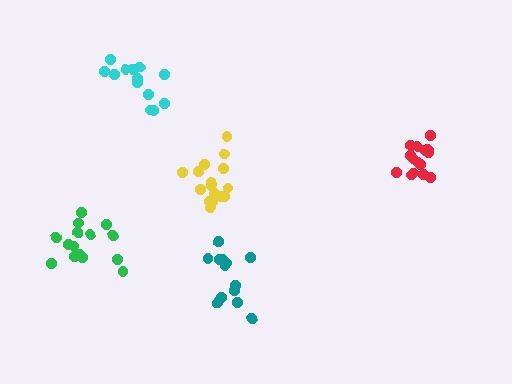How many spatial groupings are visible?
There are 5 spatial groupings.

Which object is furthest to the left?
The green cluster is leftmost.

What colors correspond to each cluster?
The clusters are colored: yellow, cyan, green, red, teal.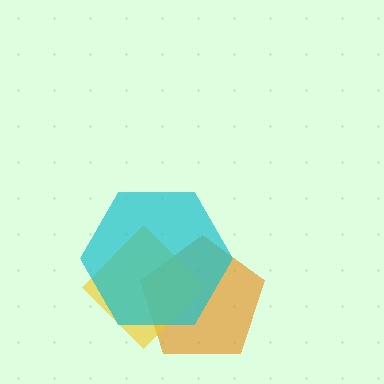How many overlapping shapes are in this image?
There are 3 overlapping shapes in the image.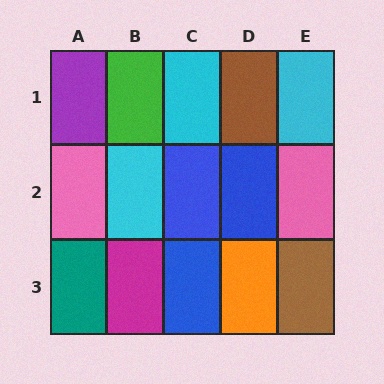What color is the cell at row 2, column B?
Cyan.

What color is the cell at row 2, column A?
Pink.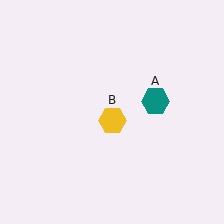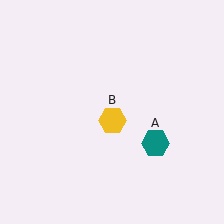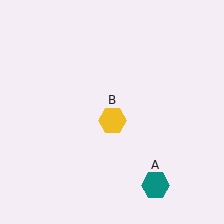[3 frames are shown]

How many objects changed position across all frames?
1 object changed position: teal hexagon (object A).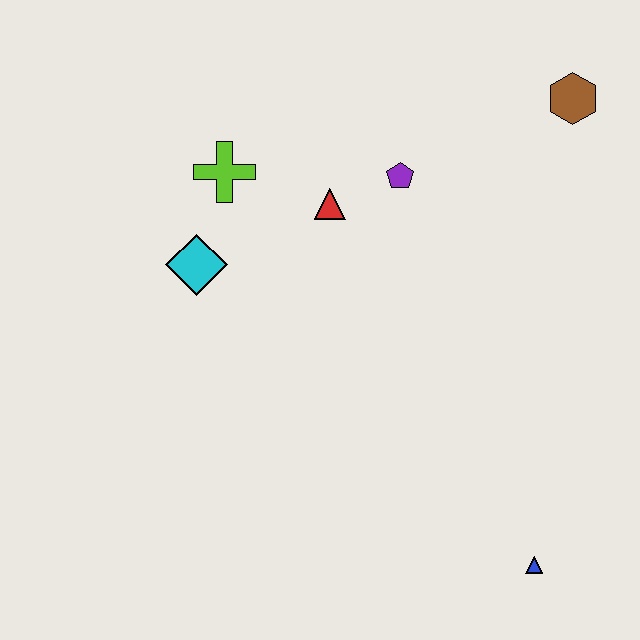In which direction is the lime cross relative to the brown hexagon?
The lime cross is to the left of the brown hexagon.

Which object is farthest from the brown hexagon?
The blue triangle is farthest from the brown hexagon.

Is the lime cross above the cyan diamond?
Yes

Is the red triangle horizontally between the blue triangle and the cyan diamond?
Yes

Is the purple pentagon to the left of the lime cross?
No